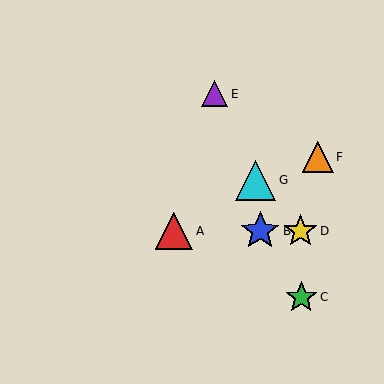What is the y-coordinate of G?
Object G is at y≈180.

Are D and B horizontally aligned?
Yes, both are at y≈231.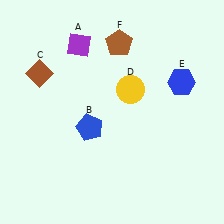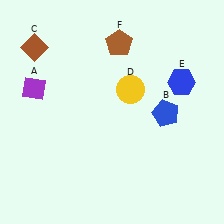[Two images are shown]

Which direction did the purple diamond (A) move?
The purple diamond (A) moved left.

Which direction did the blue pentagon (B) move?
The blue pentagon (B) moved right.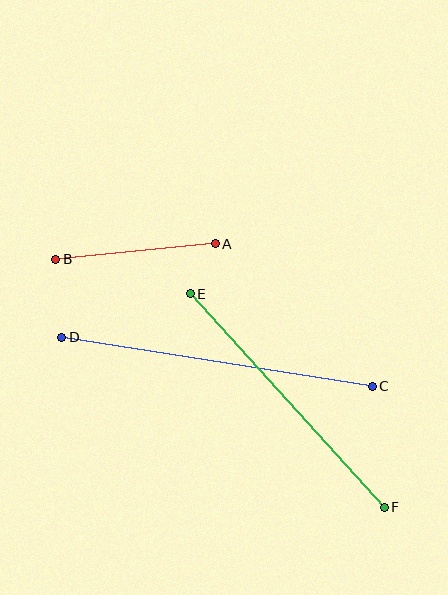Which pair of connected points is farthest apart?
Points C and D are farthest apart.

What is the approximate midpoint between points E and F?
The midpoint is at approximately (287, 401) pixels.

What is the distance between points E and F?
The distance is approximately 289 pixels.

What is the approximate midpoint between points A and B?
The midpoint is at approximately (135, 252) pixels.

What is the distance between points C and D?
The distance is approximately 314 pixels.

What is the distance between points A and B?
The distance is approximately 160 pixels.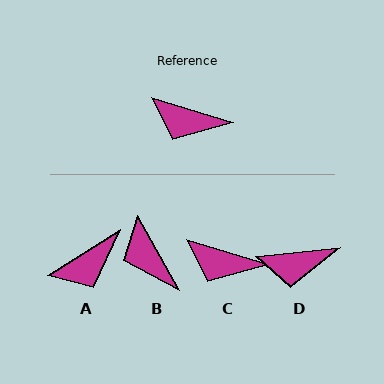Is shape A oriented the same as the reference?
No, it is off by about 49 degrees.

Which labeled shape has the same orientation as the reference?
C.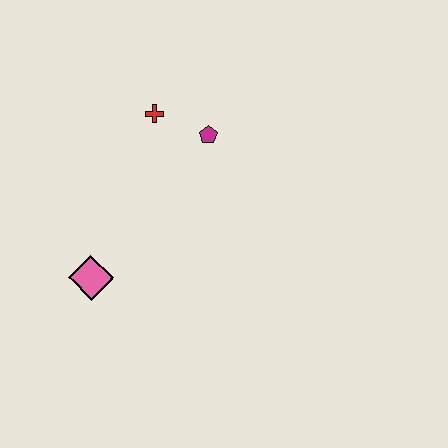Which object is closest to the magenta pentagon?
The red cross is closest to the magenta pentagon.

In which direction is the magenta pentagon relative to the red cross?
The magenta pentagon is to the right of the red cross.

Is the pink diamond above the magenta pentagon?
No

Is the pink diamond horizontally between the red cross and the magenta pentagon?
No